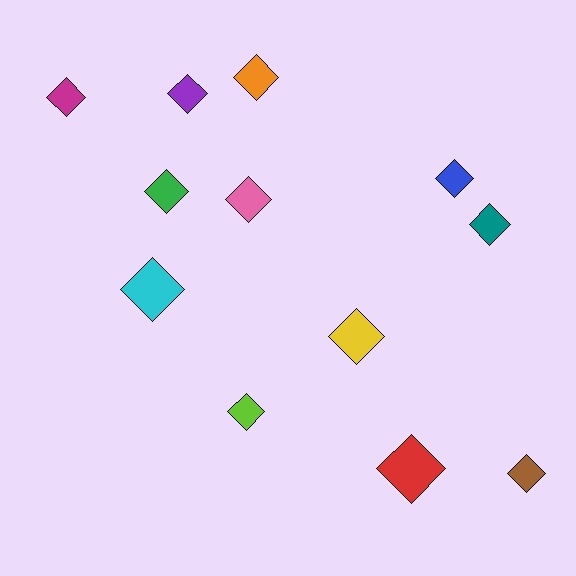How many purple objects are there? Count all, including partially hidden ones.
There is 1 purple object.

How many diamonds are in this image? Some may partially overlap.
There are 12 diamonds.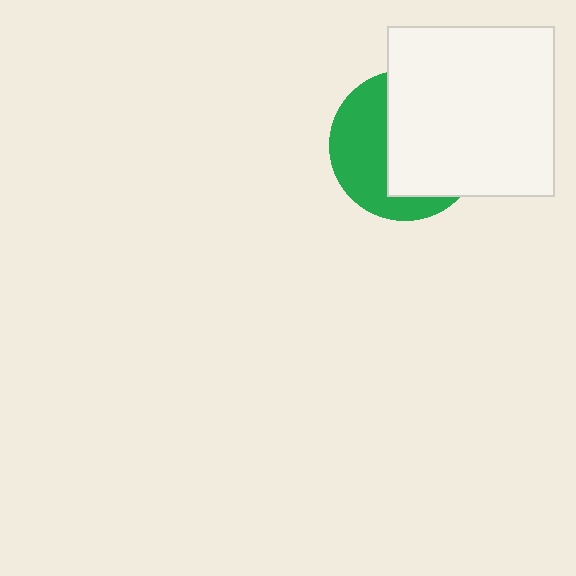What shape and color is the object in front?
The object in front is a white rectangle.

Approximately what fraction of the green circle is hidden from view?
Roughly 57% of the green circle is hidden behind the white rectangle.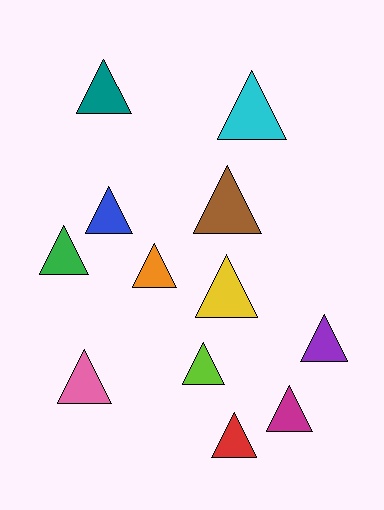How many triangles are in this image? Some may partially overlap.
There are 12 triangles.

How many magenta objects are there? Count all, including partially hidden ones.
There is 1 magenta object.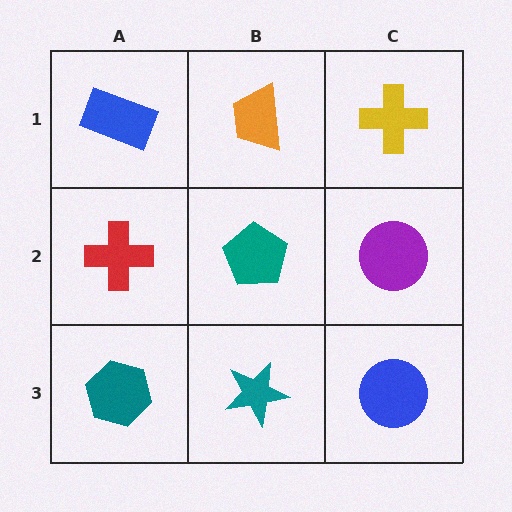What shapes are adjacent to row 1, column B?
A teal pentagon (row 2, column B), a blue rectangle (row 1, column A), a yellow cross (row 1, column C).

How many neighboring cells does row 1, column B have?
3.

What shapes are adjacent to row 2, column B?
An orange trapezoid (row 1, column B), a teal star (row 3, column B), a red cross (row 2, column A), a purple circle (row 2, column C).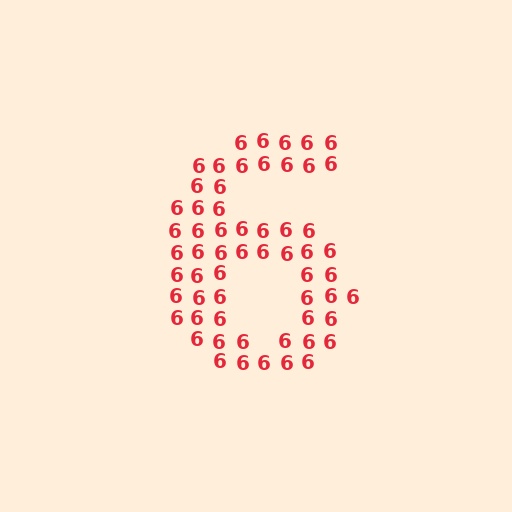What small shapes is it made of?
It is made of small digit 6's.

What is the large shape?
The large shape is the digit 6.